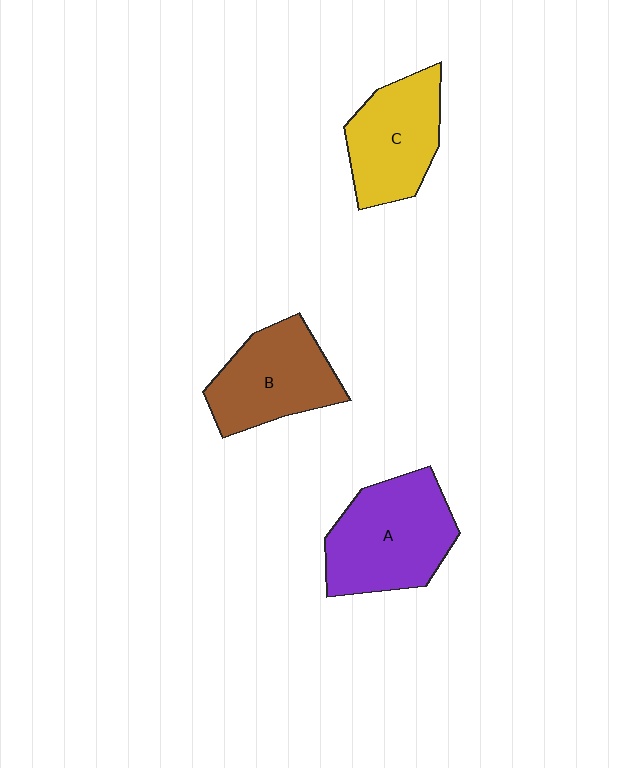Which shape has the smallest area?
Shape C (yellow).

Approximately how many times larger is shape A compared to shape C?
Approximately 1.2 times.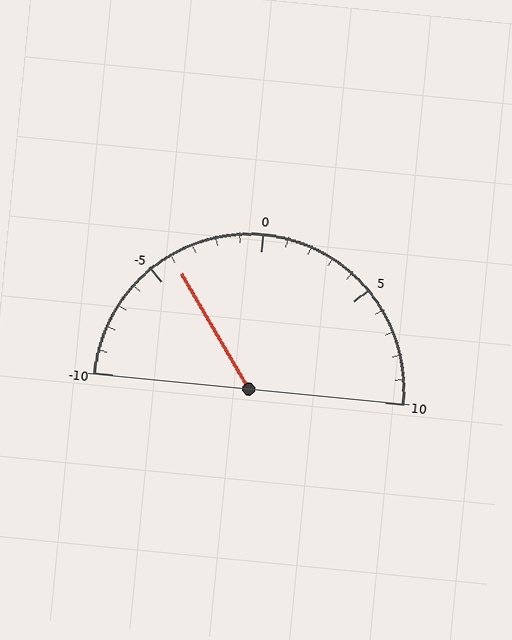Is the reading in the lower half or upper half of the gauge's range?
The reading is in the lower half of the range (-10 to 10).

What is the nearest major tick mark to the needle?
The nearest major tick mark is -5.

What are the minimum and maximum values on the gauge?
The gauge ranges from -10 to 10.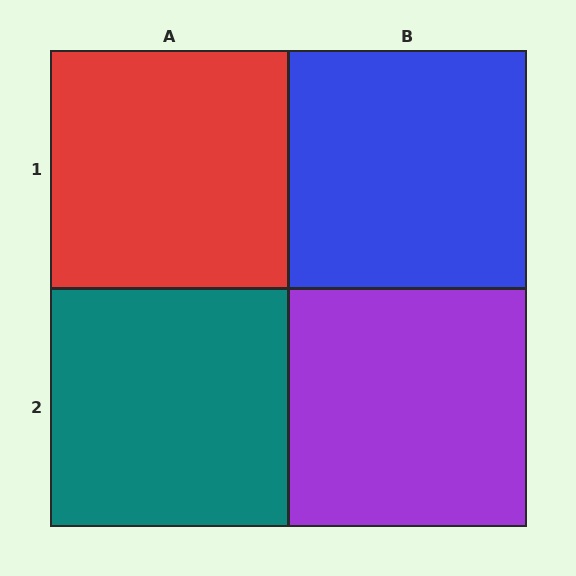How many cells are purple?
1 cell is purple.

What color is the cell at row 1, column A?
Red.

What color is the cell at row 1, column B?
Blue.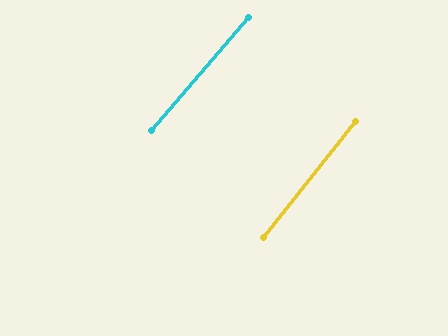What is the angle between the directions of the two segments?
Approximately 2 degrees.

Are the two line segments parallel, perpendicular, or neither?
Parallel — their directions differ by only 2.0°.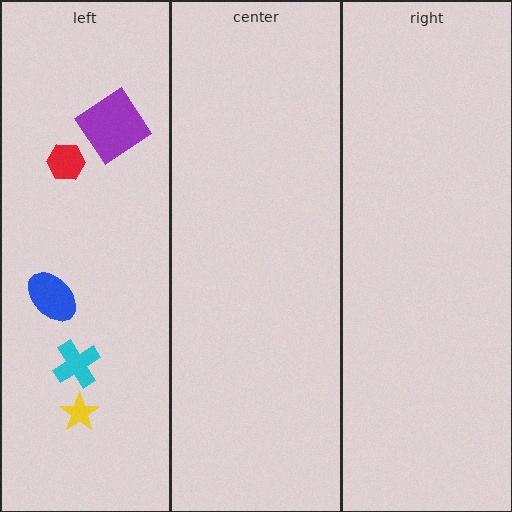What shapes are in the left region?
The yellow star, the purple diamond, the blue ellipse, the cyan cross, the red hexagon.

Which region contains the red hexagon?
The left region.